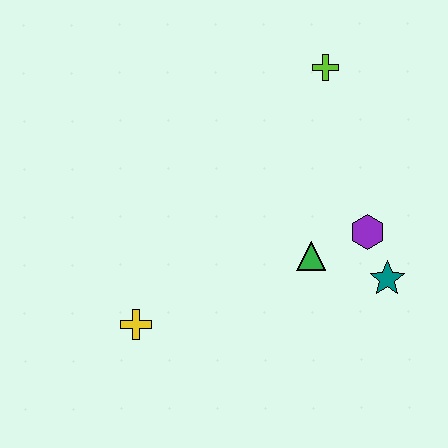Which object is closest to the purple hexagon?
The teal star is closest to the purple hexagon.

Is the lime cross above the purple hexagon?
Yes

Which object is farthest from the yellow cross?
The lime cross is farthest from the yellow cross.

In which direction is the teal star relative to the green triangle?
The teal star is to the right of the green triangle.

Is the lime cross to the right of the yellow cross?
Yes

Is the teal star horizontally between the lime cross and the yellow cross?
No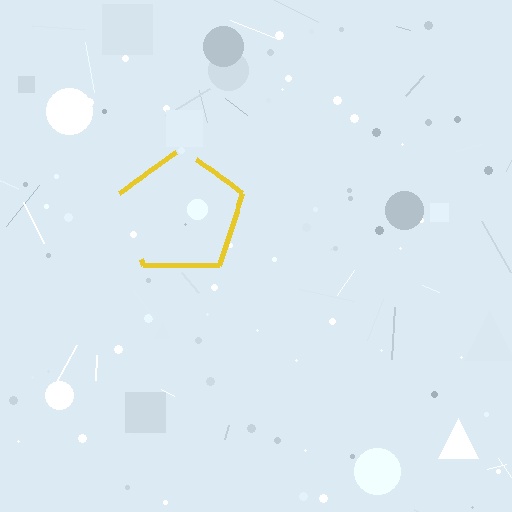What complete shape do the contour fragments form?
The contour fragments form a pentagon.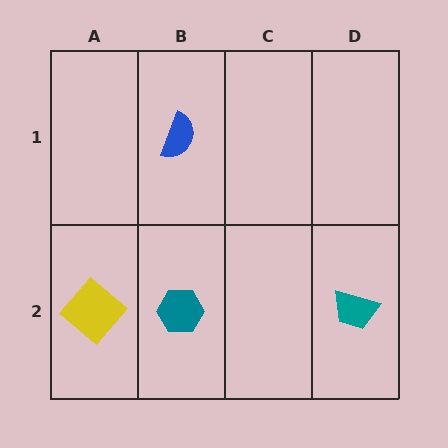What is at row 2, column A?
A yellow diamond.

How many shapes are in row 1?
1 shape.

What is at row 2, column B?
A teal hexagon.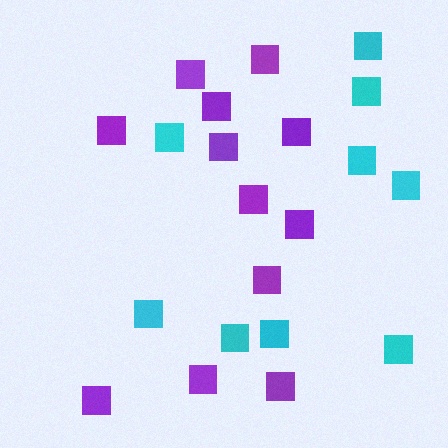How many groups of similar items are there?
There are 2 groups: one group of purple squares (12) and one group of cyan squares (9).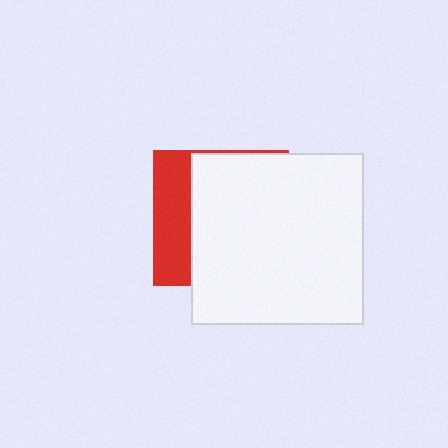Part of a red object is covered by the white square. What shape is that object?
It is a square.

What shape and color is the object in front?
The object in front is a white square.